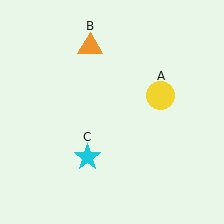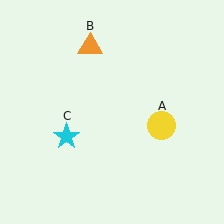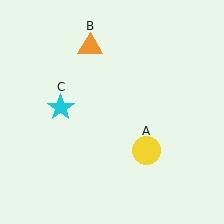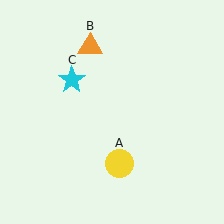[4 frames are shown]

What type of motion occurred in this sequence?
The yellow circle (object A), cyan star (object C) rotated clockwise around the center of the scene.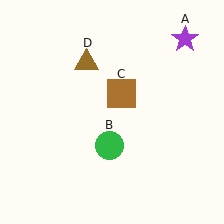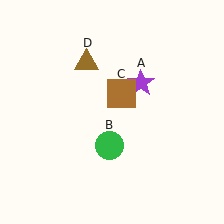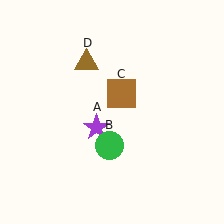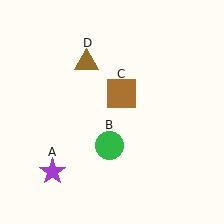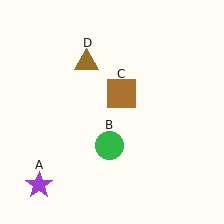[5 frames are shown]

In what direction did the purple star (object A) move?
The purple star (object A) moved down and to the left.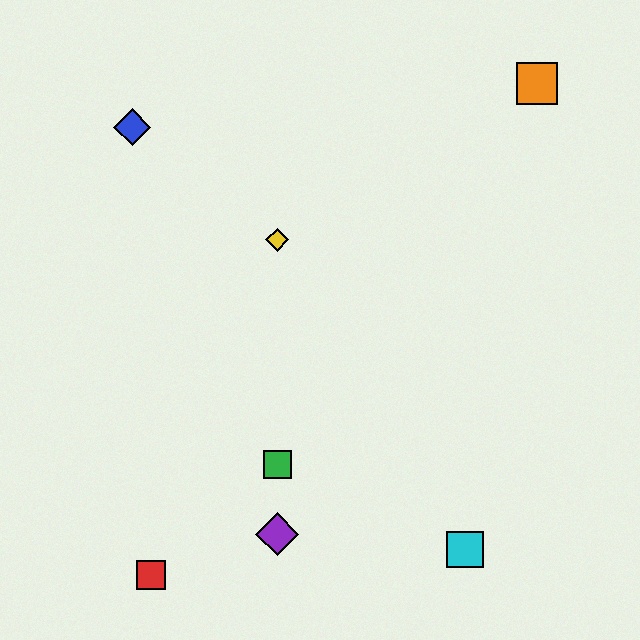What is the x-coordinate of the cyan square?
The cyan square is at x≈465.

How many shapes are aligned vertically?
3 shapes (the green square, the yellow diamond, the purple diamond) are aligned vertically.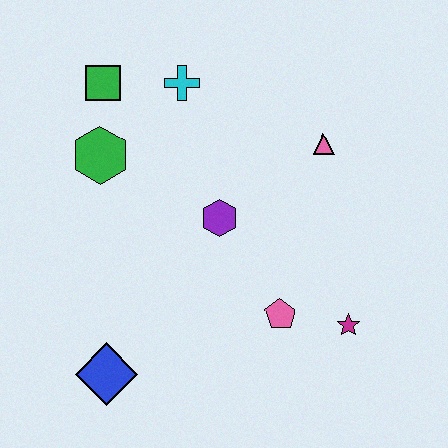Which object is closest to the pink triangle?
The purple hexagon is closest to the pink triangle.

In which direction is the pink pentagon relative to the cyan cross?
The pink pentagon is below the cyan cross.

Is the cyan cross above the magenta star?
Yes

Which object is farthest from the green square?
The magenta star is farthest from the green square.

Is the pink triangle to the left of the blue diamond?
No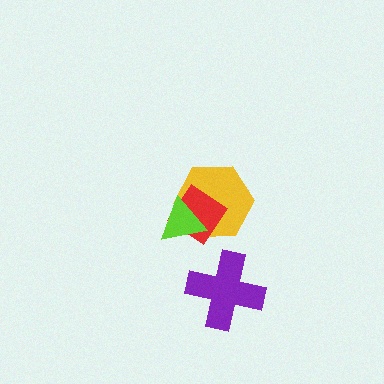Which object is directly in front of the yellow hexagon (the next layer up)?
The red diamond is directly in front of the yellow hexagon.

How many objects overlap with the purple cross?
0 objects overlap with the purple cross.